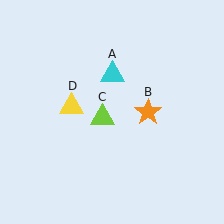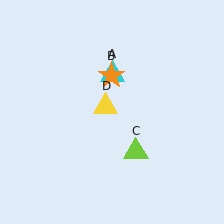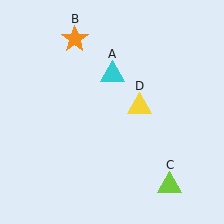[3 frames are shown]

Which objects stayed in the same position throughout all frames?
Cyan triangle (object A) remained stationary.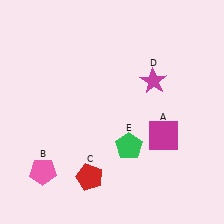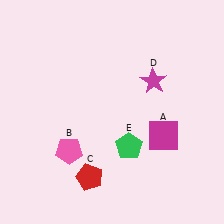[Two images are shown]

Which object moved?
The pink pentagon (B) moved right.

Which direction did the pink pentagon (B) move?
The pink pentagon (B) moved right.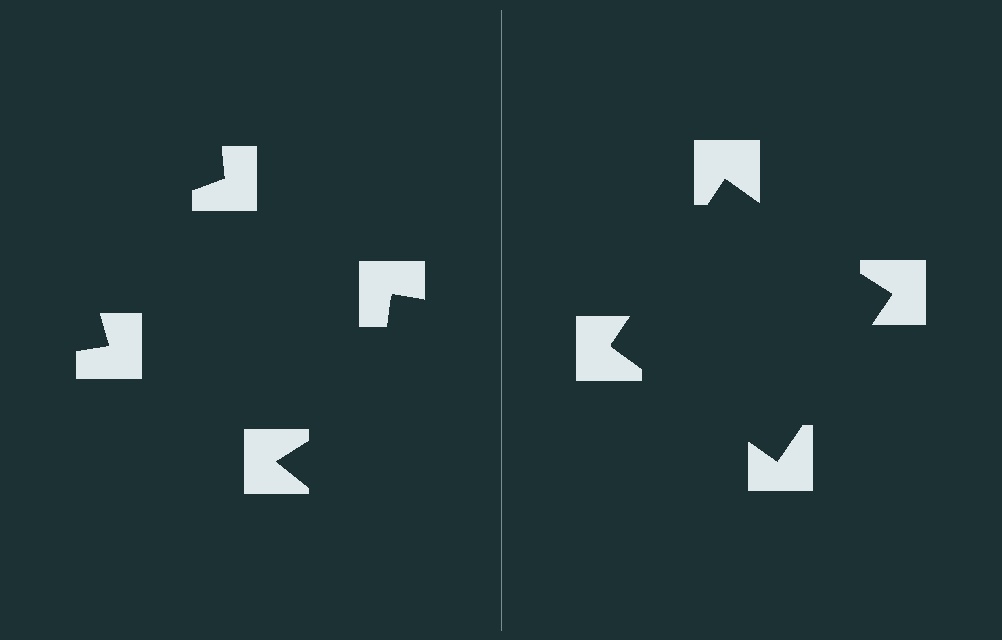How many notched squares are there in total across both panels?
8 — 4 on each side.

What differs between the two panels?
The notched squares are positioned identically on both sides; only the wedge orientations differ. On the right they align to a square; on the left they are misaligned.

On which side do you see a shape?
An illusory square appears on the right side. On the left side the wedge cuts are rotated, so no coherent shape forms.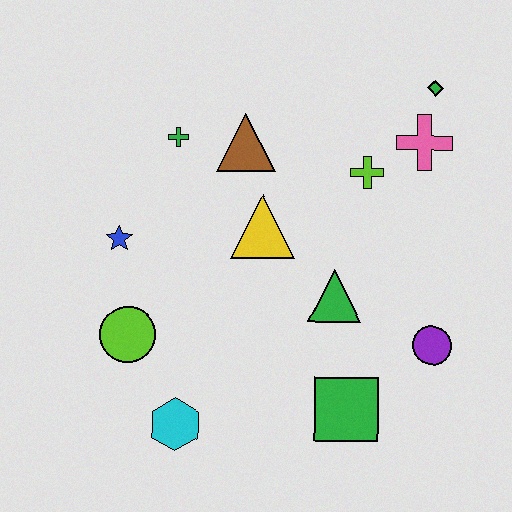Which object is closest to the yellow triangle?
The brown triangle is closest to the yellow triangle.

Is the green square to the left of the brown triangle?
No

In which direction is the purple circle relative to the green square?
The purple circle is to the right of the green square.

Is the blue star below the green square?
No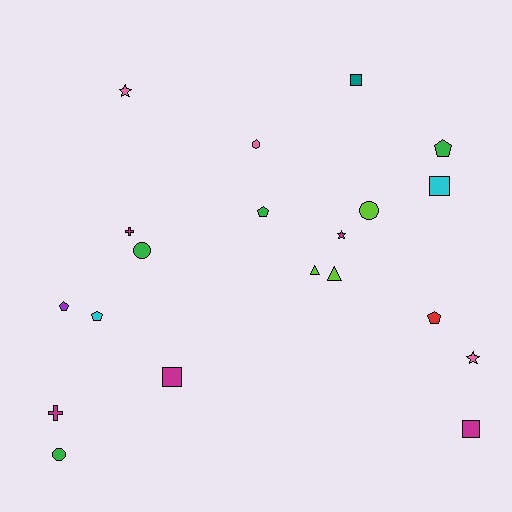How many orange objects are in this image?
There are no orange objects.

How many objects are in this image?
There are 20 objects.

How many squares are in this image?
There are 4 squares.